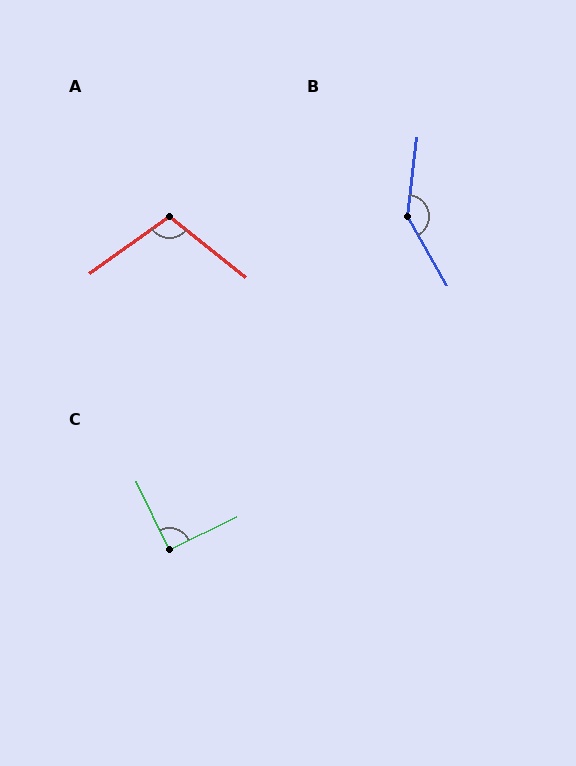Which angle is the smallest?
C, at approximately 90 degrees.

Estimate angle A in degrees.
Approximately 106 degrees.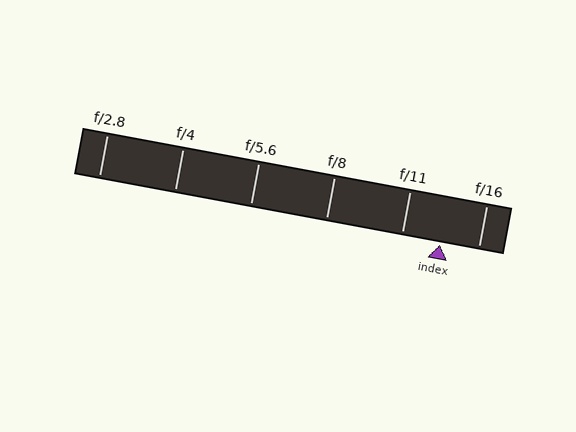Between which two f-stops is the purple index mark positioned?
The index mark is between f/11 and f/16.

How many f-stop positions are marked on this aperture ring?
There are 6 f-stop positions marked.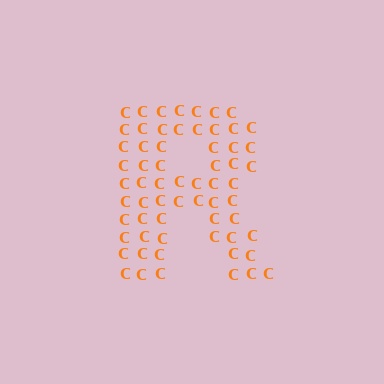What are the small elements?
The small elements are letter C's.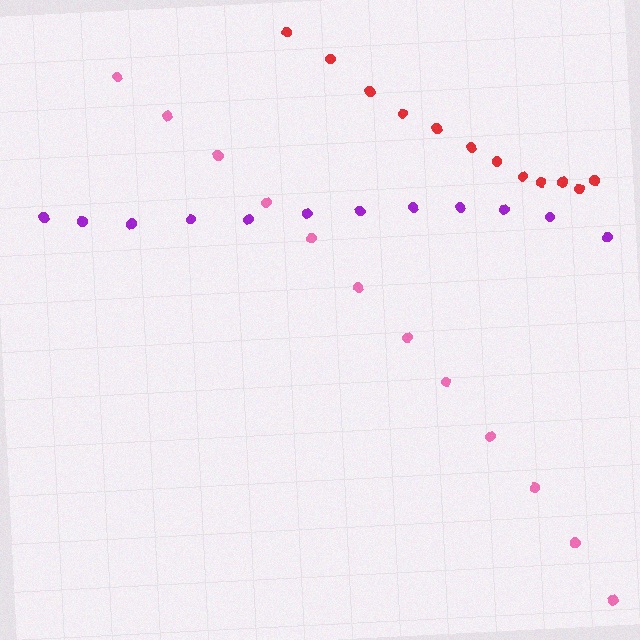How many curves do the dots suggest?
There are 3 distinct paths.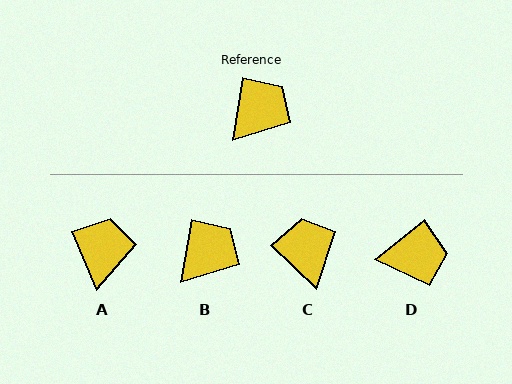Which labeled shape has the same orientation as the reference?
B.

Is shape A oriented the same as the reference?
No, it is off by about 32 degrees.